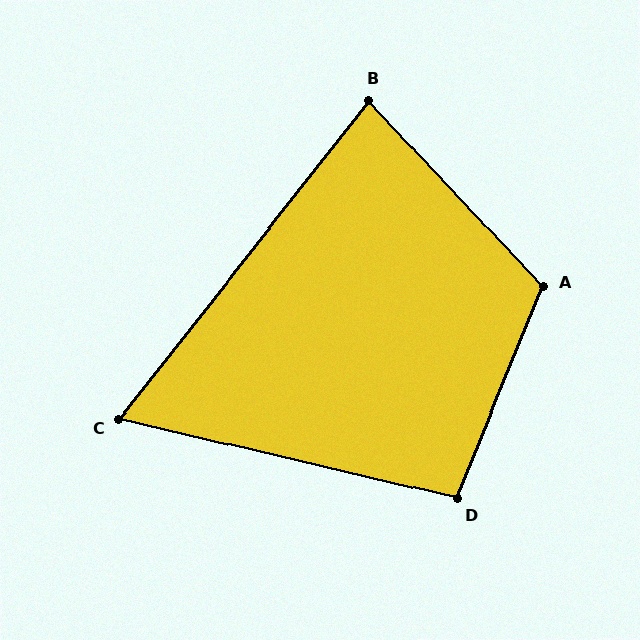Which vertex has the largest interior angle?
A, at approximately 115 degrees.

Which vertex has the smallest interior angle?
C, at approximately 65 degrees.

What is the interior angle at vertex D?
Approximately 99 degrees (obtuse).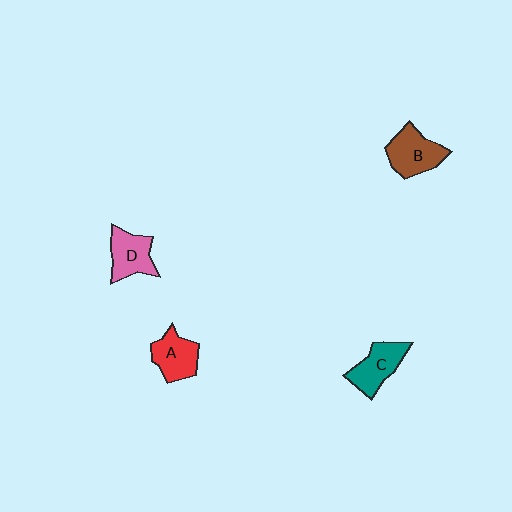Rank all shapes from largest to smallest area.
From largest to smallest: B (brown), C (teal), A (red), D (pink).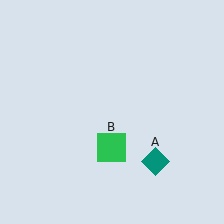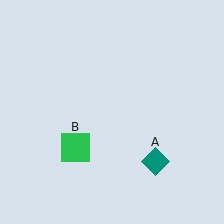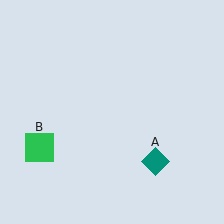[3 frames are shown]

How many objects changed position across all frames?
1 object changed position: green square (object B).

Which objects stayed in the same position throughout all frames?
Teal diamond (object A) remained stationary.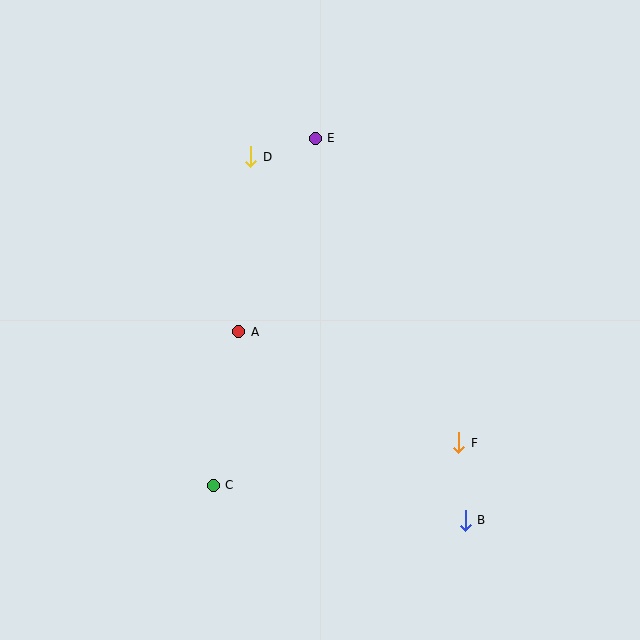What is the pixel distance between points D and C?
The distance between D and C is 330 pixels.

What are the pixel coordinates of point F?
Point F is at (459, 443).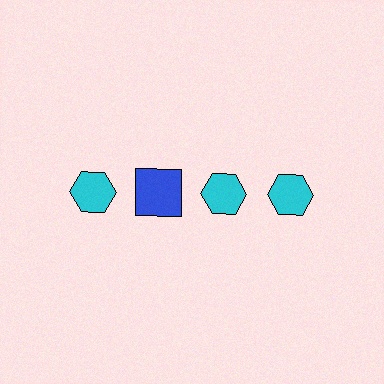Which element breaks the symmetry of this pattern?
The blue square in the top row, second from left column breaks the symmetry. All other shapes are cyan hexagons.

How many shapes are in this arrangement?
There are 4 shapes arranged in a grid pattern.